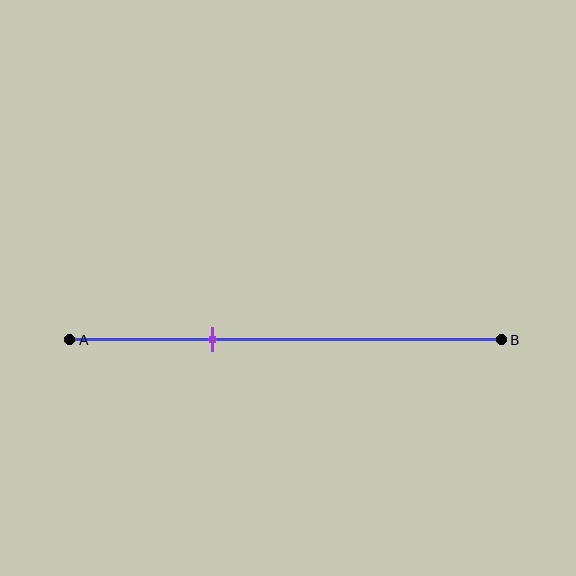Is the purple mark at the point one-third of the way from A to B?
Yes, the mark is approximately at the one-third point.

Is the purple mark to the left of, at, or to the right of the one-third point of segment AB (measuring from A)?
The purple mark is approximately at the one-third point of segment AB.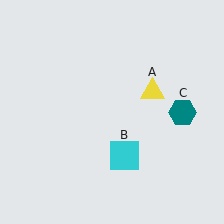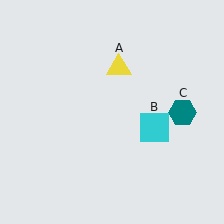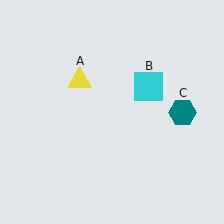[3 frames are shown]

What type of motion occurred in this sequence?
The yellow triangle (object A), cyan square (object B) rotated counterclockwise around the center of the scene.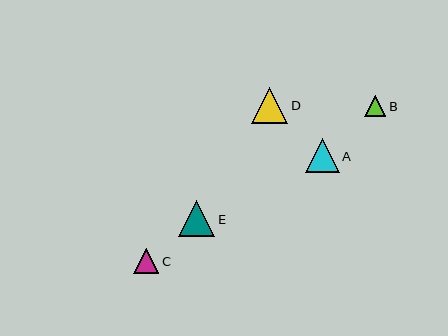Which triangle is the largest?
Triangle D is the largest with a size of approximately 36 pixels.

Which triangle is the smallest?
Triangle B is the smallest with a size of approximately 21 pixels.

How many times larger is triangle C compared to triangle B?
Triangle C is approximately 1.2 times the size of triangle B.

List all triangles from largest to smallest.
From largest to smallest: D, E, A, C, B.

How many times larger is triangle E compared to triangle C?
Triangle E is approximately 1.4 times the size of triangle C.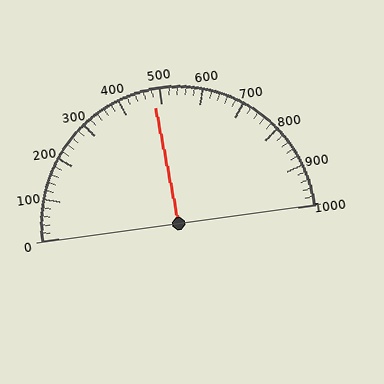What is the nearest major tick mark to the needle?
The nearest major tick mark is 500.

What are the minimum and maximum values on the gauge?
The gauge ranges from 0 to 1000.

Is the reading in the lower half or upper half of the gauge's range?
The reading is in the lower half of the range (0 to 1000).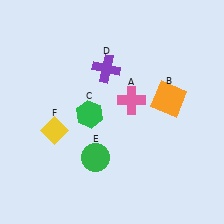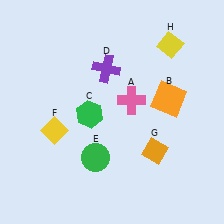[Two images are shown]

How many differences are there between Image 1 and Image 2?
There are 2 differences between the two images.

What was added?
An orange diamond (G), a yellow diamond (H) were added in Image 2.